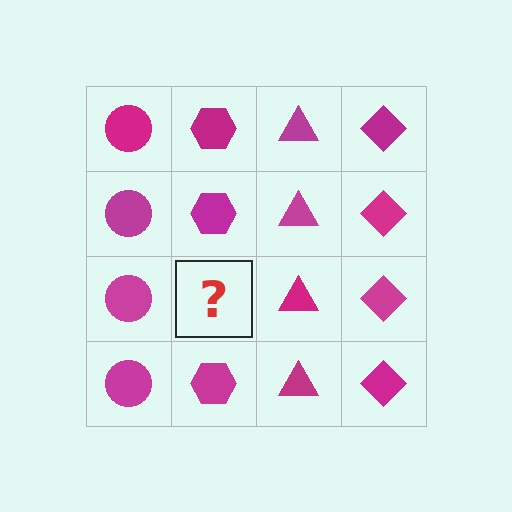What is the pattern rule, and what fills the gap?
The rule is that each column has a consistent shape. The gap should be filled with a magenta hexagon.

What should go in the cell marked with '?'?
The missing cell should contain a magenta hexagon.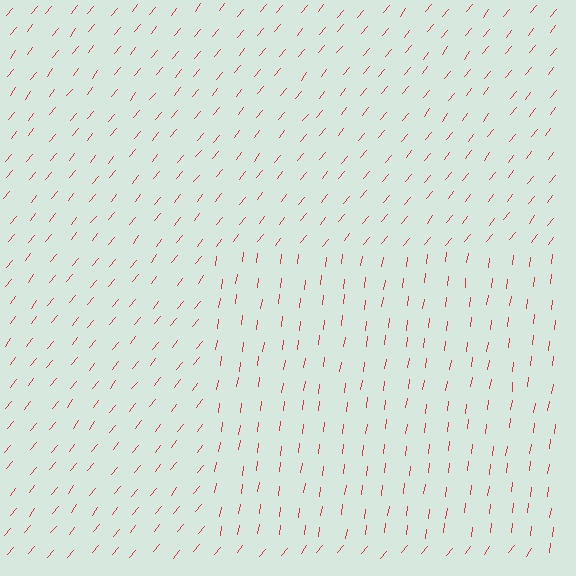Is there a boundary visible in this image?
Yes, there is a texture boundary formed by a change in line orientation.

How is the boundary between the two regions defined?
The boundary is defined purely by a change in line orientation (approximately 31 degrees difference). All lines are the same color and thickness.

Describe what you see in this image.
The image is filled with small red line segments. A rectangle region in the image has lines oriented differently from the surrounding lines, creating a visible texture boundary.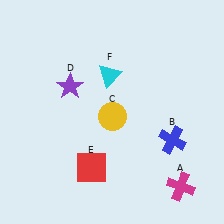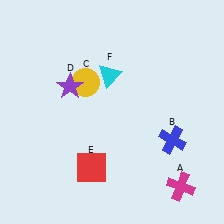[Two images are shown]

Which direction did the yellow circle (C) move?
The yellow circle (C) moved up.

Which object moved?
The yellow circle (C) moved up.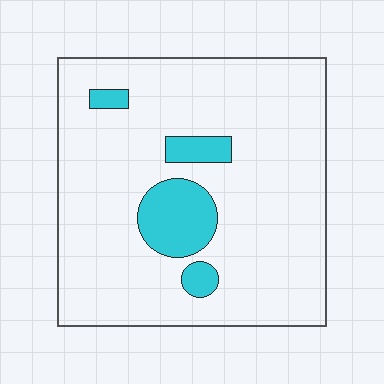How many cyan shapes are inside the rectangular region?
4.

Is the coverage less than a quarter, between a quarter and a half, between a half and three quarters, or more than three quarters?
Less than a quarter.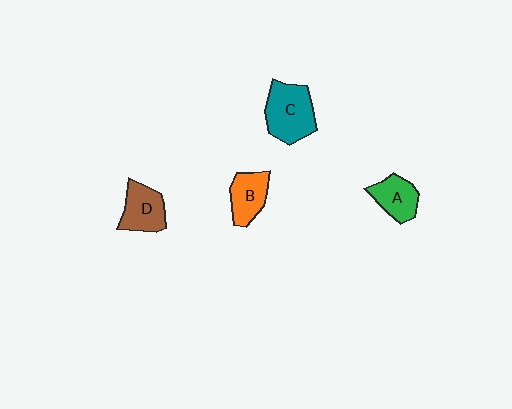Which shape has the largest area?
Shape C (teal).